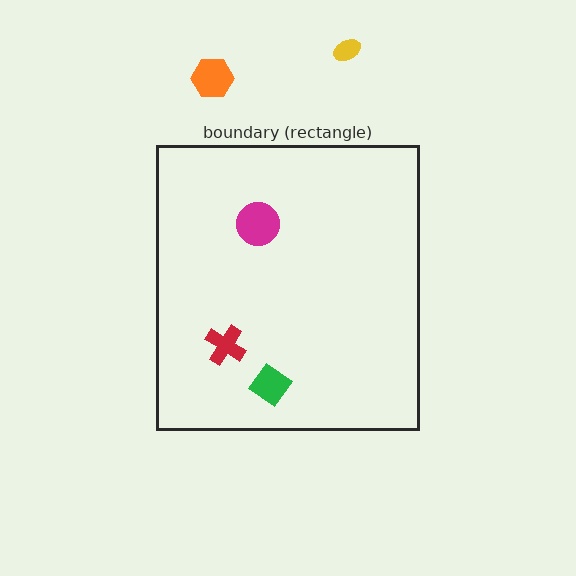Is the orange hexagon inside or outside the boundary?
Outside.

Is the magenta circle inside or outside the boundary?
Inside.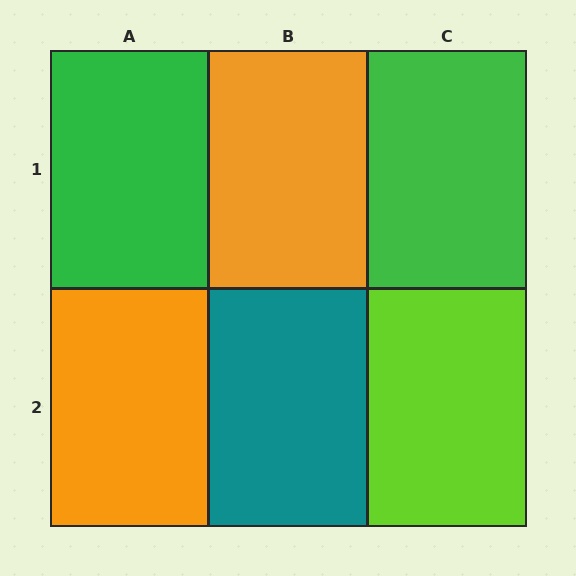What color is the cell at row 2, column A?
Orange.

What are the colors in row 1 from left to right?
Green, orange, green.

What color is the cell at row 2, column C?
Lime.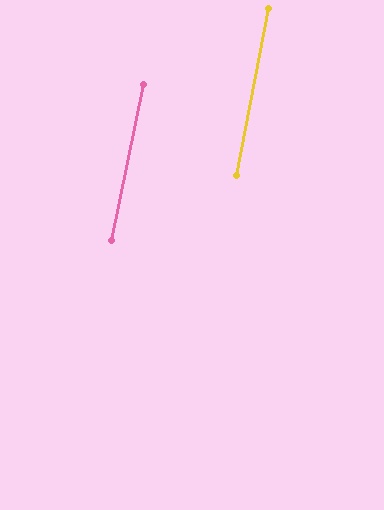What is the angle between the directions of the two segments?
Approximately 1 degree.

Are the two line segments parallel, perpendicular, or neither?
Parallel — their directions differ by only 0.9°.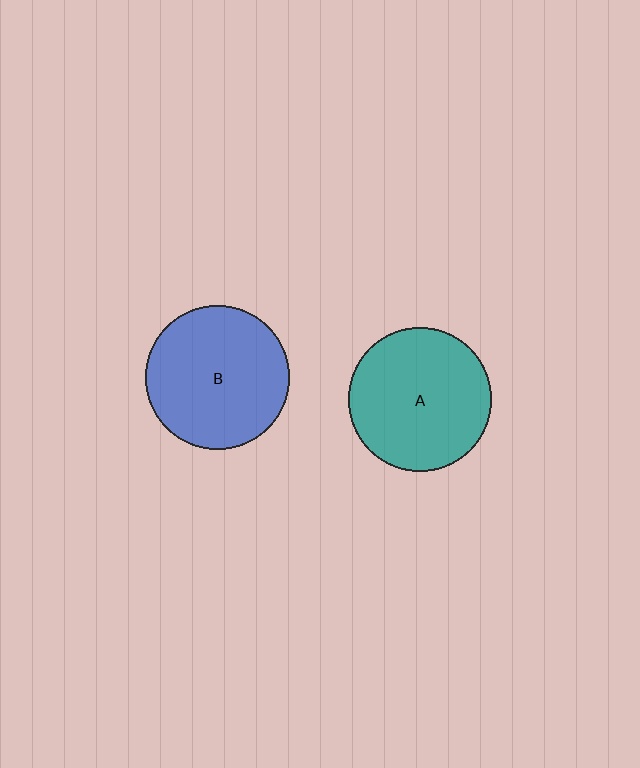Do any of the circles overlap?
No, none of the circles overlap.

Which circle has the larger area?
Circle A (teal).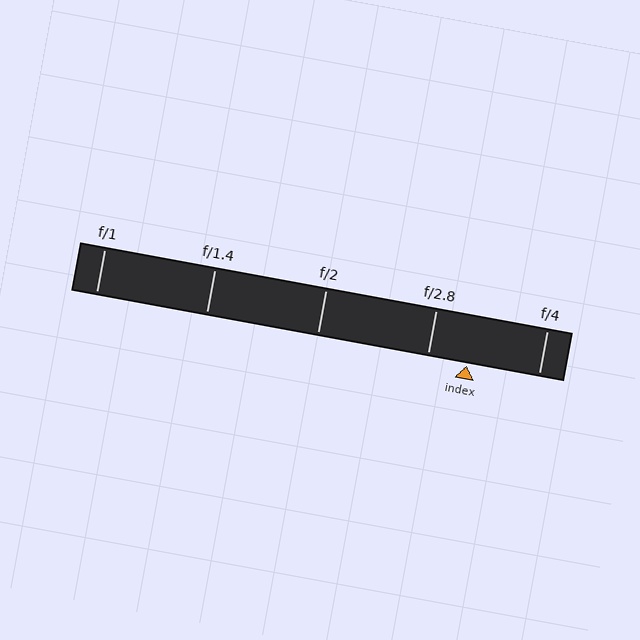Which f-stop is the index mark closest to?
The index mark is closest to f/2.8.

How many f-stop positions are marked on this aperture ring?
There are 5 f-stop positions marked.